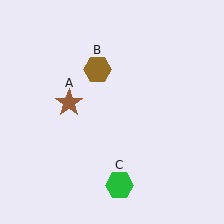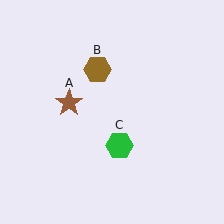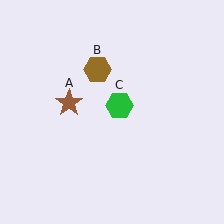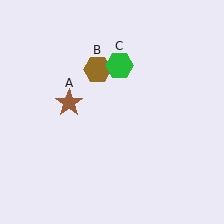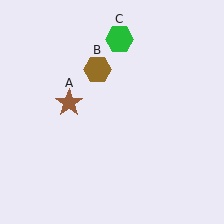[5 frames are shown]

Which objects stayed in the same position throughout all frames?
Brown star (object A) and brown hexagon (object B) remained stationary.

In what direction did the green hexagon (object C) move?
The green hexagon (object C) moved up.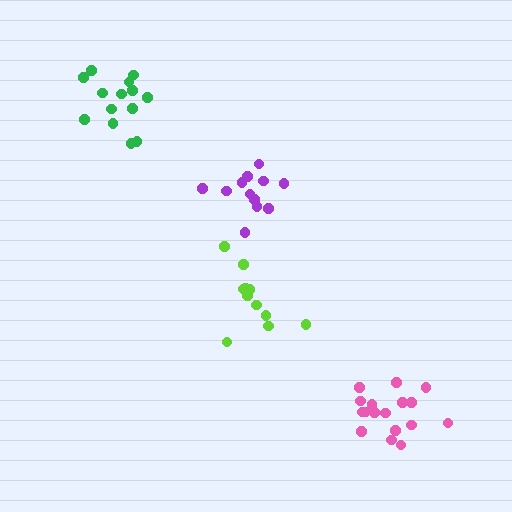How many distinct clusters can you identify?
There are 4 distinct clusters.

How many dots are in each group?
Group 1: 11 dots, Group 2: 14 dots, Group 3: 12 dots, Group 4: 17 dots (54 total).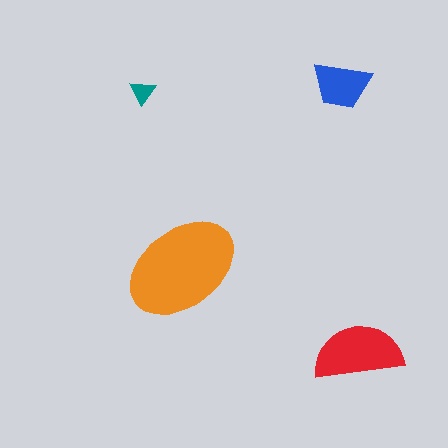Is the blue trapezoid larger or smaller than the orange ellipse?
Smaller.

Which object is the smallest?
The teal triangle.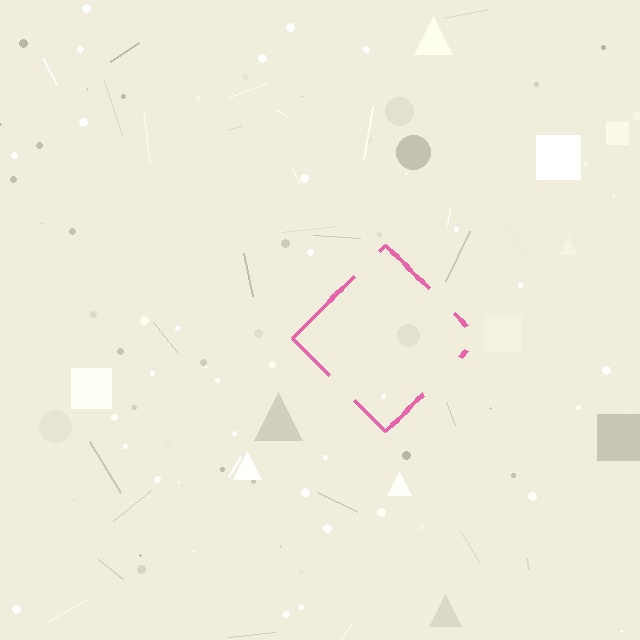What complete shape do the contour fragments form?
The contour fragments form a diamond.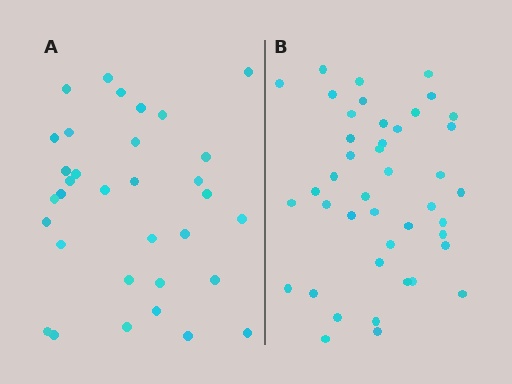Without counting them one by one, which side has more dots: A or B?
Region B (the right region) has more dots.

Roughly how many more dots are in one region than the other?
Region B has roughly 10 or so more dots than region A.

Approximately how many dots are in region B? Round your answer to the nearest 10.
About 40 dots. (The exact count is 43, which rounds to 40.)